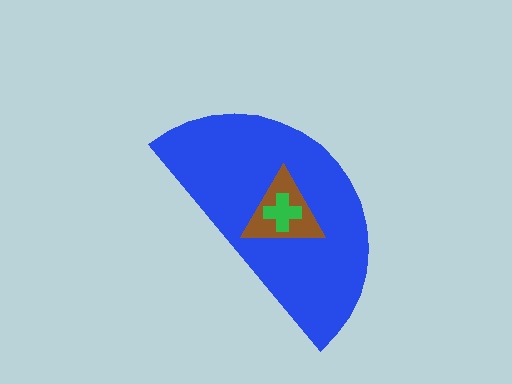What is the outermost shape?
The blue semicircle.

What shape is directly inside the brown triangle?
The green cross.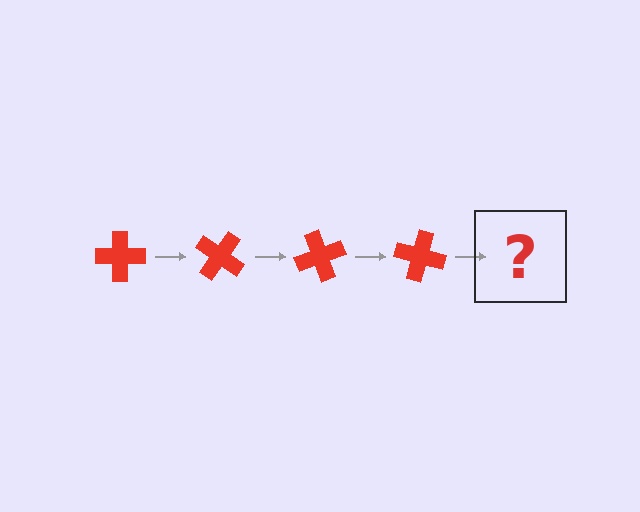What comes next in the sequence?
The next element should be a red cross rotated 140 degrees.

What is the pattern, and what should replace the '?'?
The pattern is that the cross rotates 35 degrees each step. The '?' should be a red cross rotated 140 degrees.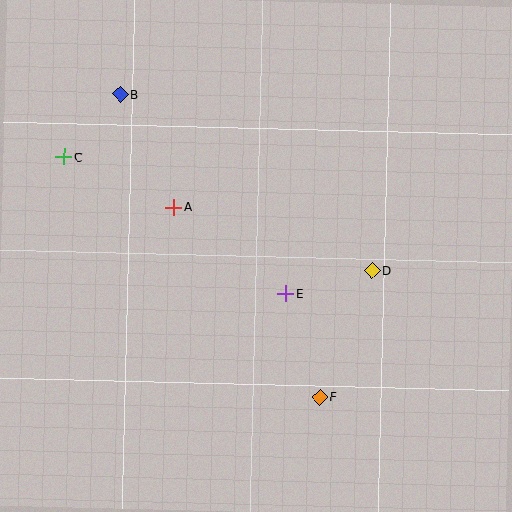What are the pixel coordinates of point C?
Point C is at (64, 157).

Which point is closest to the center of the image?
Point E at (286, 293) is closest to the center.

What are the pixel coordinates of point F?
Point F is at (320, 397).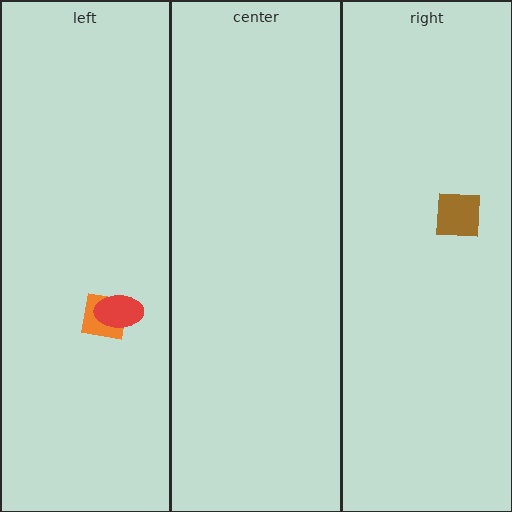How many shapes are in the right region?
1.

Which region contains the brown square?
The right region.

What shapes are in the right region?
The brown square.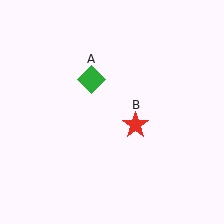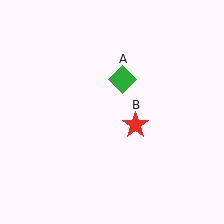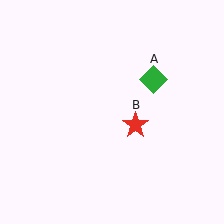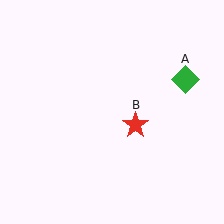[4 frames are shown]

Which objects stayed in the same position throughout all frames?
Red star (object B) remained stationary.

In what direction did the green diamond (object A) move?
The green diamond (object A) moved right.